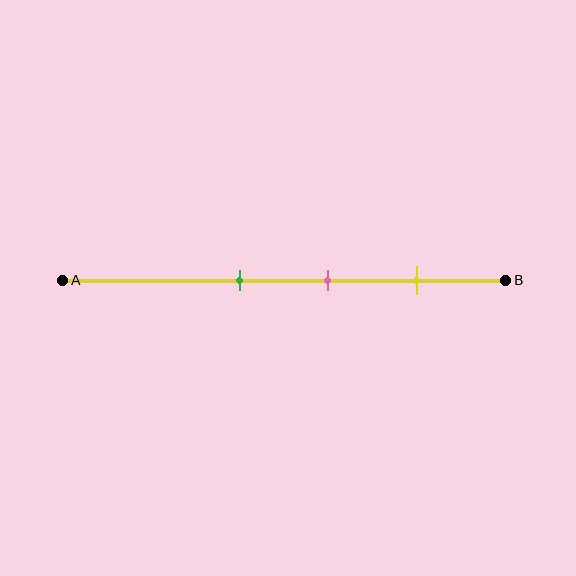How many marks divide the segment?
There are 3 marks dividing the segment.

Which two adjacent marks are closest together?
The green and pink marks are the closest adjacent pair.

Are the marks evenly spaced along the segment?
Yes, the marks are approximately evenly spaced.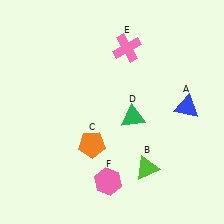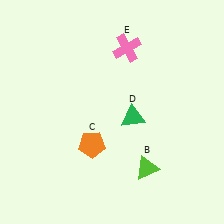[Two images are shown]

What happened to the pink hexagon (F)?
The pink hexagon (F) was removed in Image 2. It was in the bottom-left area of Image 1.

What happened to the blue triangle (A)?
The blue triangle (A) was removed in Image 2. It was in the top-right area of Image 1.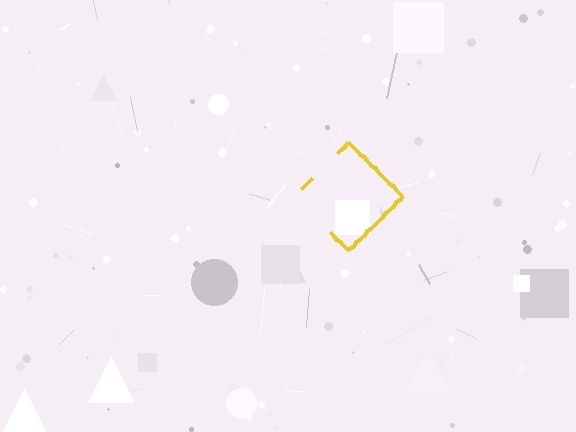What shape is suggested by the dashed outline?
The dashed outline suggests a diamond.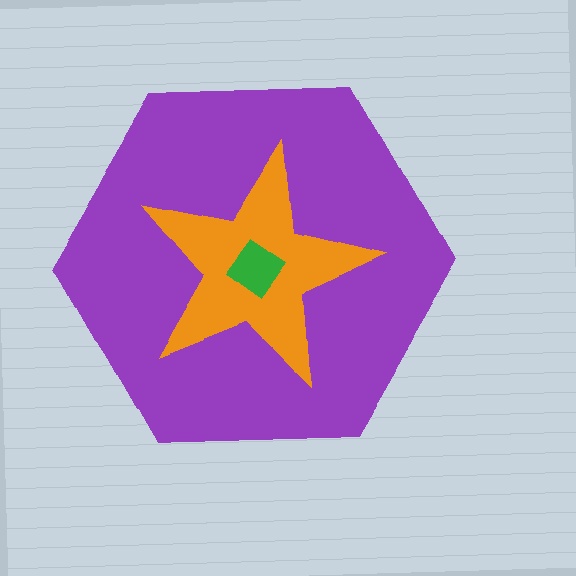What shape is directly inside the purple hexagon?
The orange star.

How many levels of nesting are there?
3.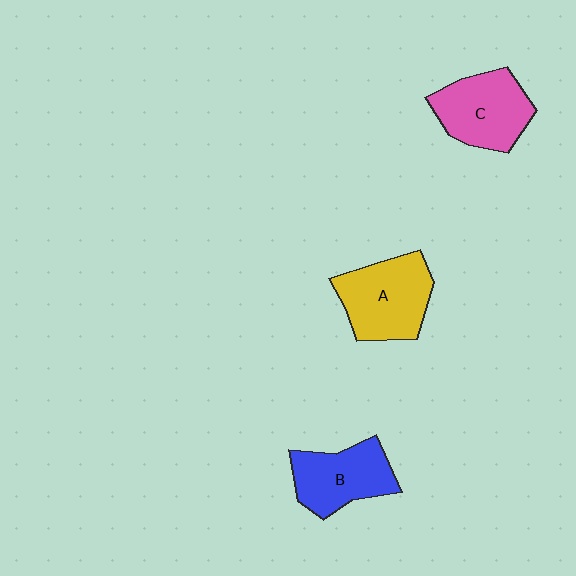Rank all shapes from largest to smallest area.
From largest to smallest: A (yellow), C (pink), B (blue).